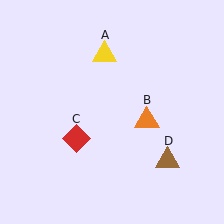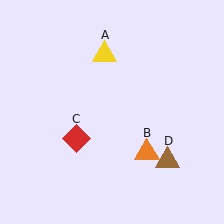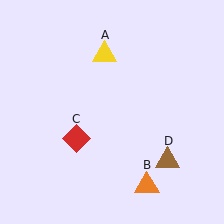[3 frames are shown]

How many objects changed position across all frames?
1 object changed position: orange triangle (object B).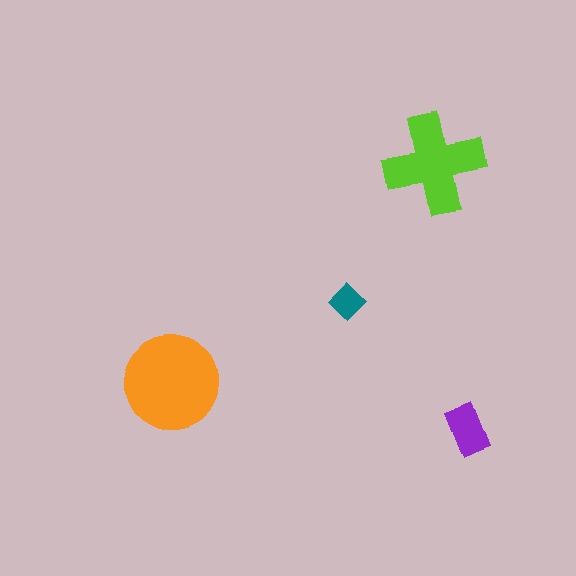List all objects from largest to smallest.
The orange circle, the lime cross, the purple rectangle, the teal diamond.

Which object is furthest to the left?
The orange circle is leftmost.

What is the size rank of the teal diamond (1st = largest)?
4th.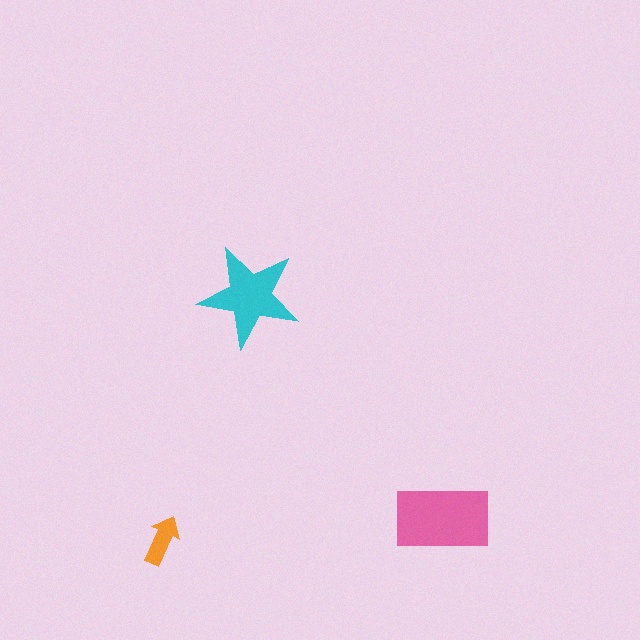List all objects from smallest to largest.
The orange arrow, the cyan star, the pink rectangle.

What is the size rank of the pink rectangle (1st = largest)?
1st.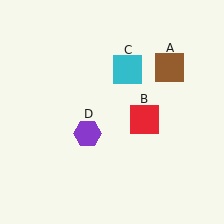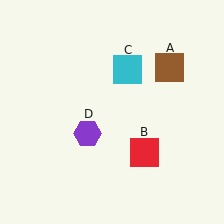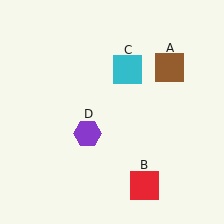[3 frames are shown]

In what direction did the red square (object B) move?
The red square (object B) moved down.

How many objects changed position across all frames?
1 object changed position: red square (object B).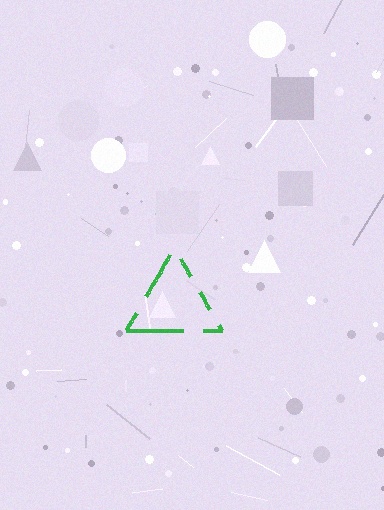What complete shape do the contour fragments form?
The contour fragments form a triangle.